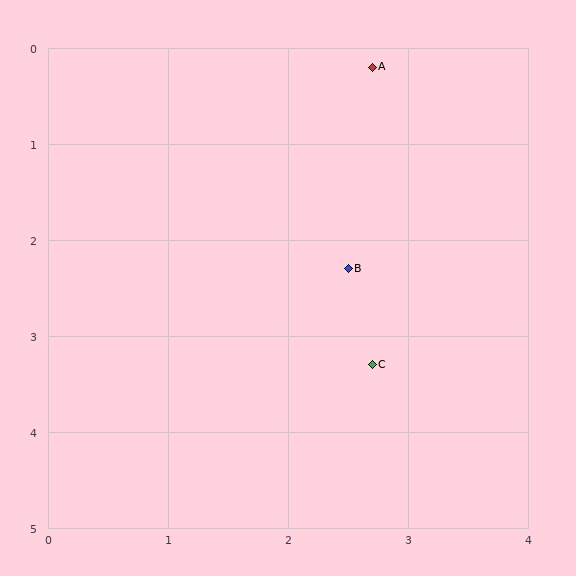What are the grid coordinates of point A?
Point A is at approximately (2.7, 0.2).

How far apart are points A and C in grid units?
Points A and C are about 3.1 grid units apart.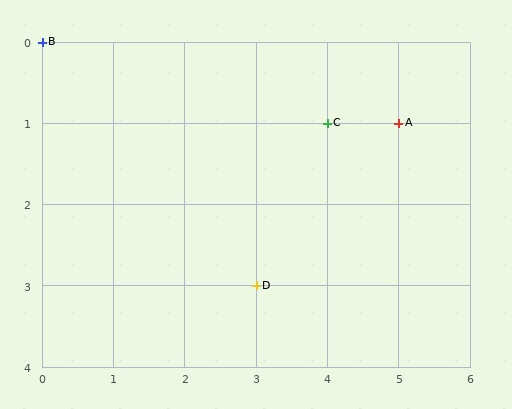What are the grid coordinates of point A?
Point A is at grid coordinates (5, 1).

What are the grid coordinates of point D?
Point D is at grid coordinates (3, 3).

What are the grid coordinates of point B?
Point B is at grid coordinates (0, 0).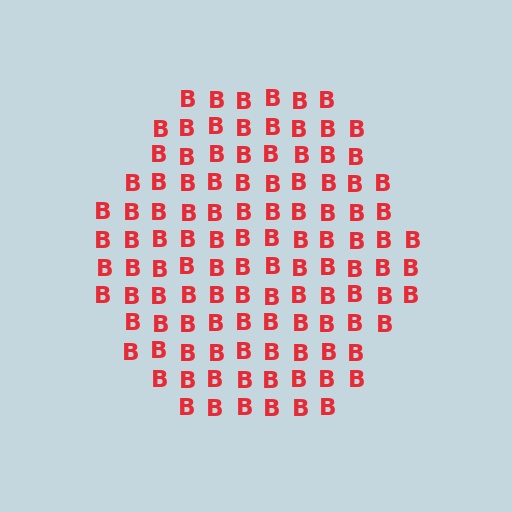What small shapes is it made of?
It is made of small letter B's.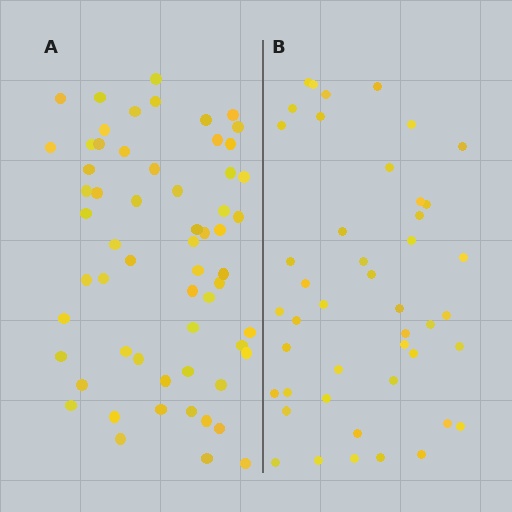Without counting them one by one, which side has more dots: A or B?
Region A (the left region) has more dots.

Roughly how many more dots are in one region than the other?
Region A has approximately 15 more dots than region B.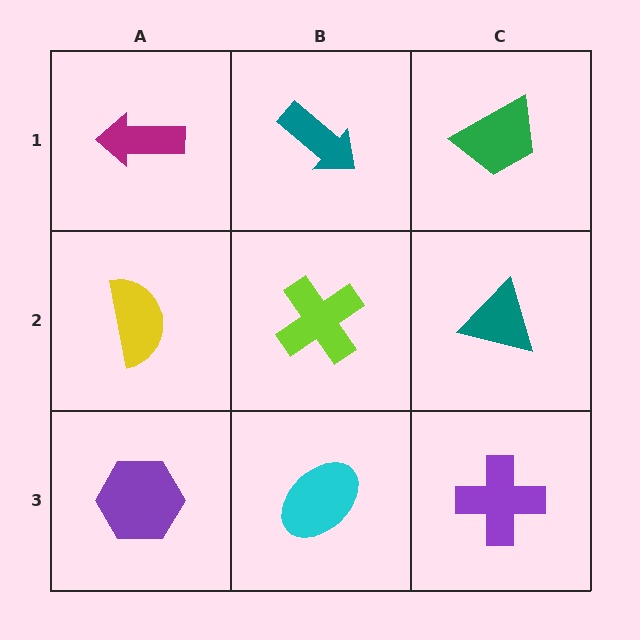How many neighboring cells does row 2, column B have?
4.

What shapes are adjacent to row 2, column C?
A green trapezoid (row 1, column C), a purple cross (row 3, column C), a lime cross (row 2, column B).